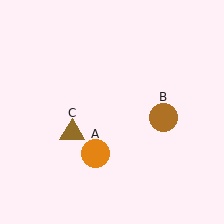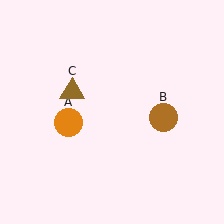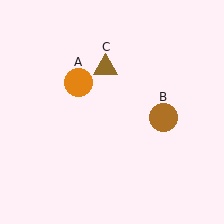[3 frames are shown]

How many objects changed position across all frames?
2 objects changed position: orange circle (object A), brown triangle (object C).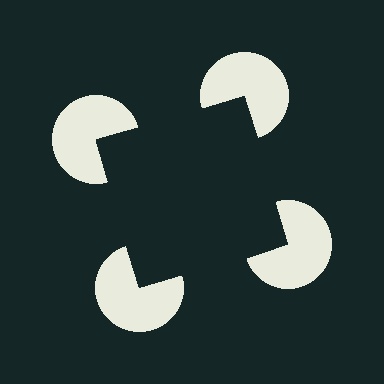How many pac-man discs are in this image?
There are 4 — one at each vertex of the illusory square.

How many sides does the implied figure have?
4 sides.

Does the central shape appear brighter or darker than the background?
It typically appears slightly darker than the background, even though no actual brightness change is drawn.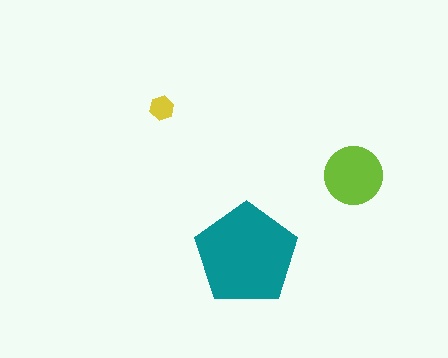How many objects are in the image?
There are 3 objects in the image.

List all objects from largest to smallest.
The teal pentagon, the lime circle, the yellow hexagon.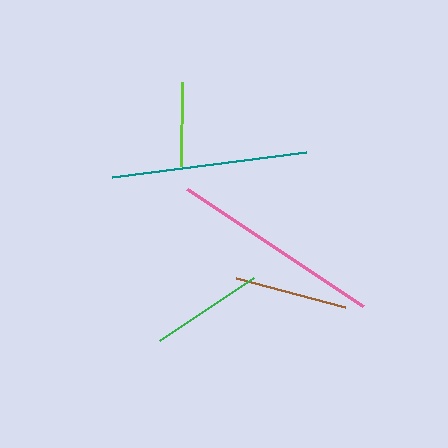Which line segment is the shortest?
The lime line is the shortest at approximately 84 pixels.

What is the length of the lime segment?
The lime segment is approximately 84 pixels long.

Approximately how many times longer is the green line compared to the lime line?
The green line is approximately 1.4 times the length of the lime line.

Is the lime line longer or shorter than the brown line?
The brown line is longer than the lime line.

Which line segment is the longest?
The pink line is the longest at approximately 211 pixels.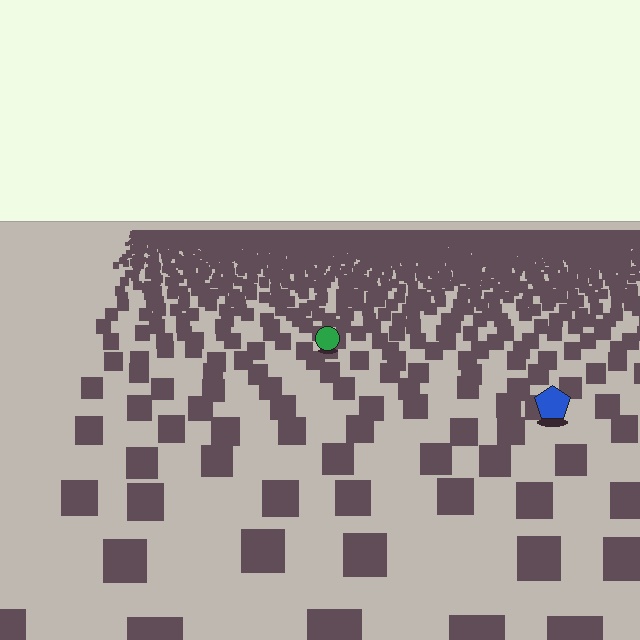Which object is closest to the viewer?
The blue pentagon is closest. The texture marks near it are larger and more spread out.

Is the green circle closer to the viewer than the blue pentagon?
No. The blue pentagon is closer — you can tell from the texture gradient: the ground texture is coarser near it.